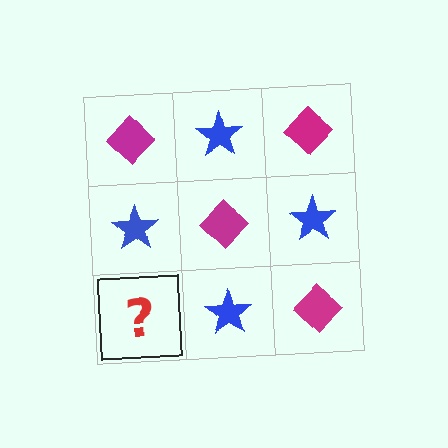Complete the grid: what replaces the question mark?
The question mark should be replaced with a magenta diamond.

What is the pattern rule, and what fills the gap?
The rule is that it alternates magenta diamond and blue star in a checkerboard pattern. The gap should be filled with a magenta diamond.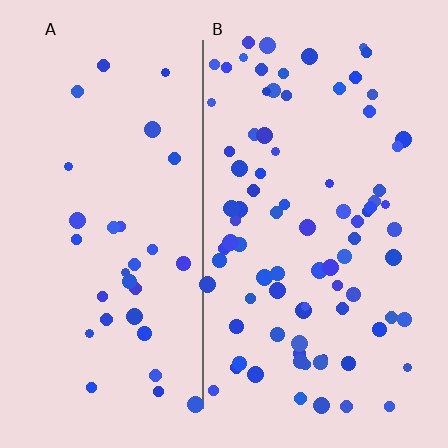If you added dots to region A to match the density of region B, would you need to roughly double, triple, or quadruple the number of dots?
Approximately triple.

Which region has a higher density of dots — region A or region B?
B (the right).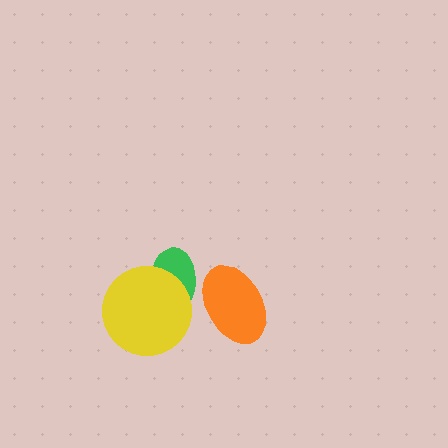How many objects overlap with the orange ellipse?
1 object overlaps with the orange ellipse.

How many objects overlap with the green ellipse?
2 objects overlap with the green ellipse.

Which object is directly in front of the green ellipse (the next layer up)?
The orange ellipse is directly in front of the green ellipse.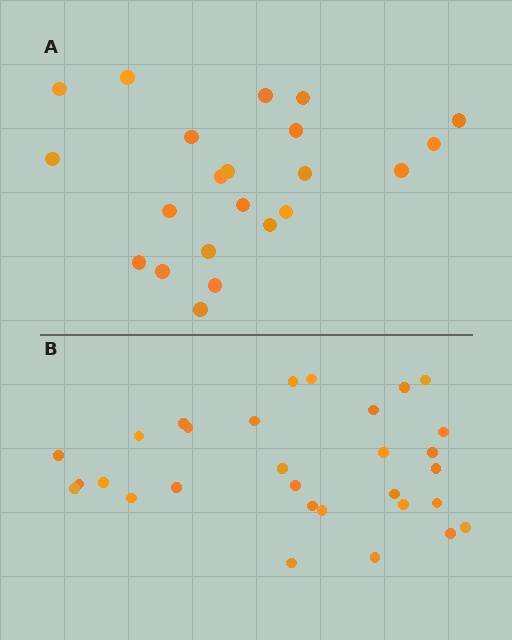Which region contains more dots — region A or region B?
Region B (the bottom region) has more dots.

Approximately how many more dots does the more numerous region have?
Region B has roughly 8 or so more dots than region A.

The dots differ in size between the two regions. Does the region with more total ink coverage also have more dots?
No. Region A has more total ink coverage because its dots are larger, but region B actually contains more individual dots. Total area can be misleading — the number of items is what matters here.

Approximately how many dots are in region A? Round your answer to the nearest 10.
About 20 dots. (The exact count is 22, which rounds to 20.)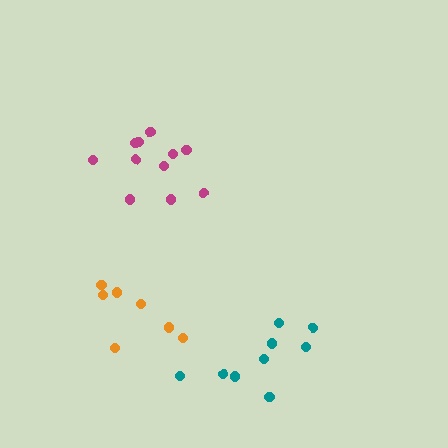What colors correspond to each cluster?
The clusters are colored: orange, magenta, teal.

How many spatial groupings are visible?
There are 3 spatial groupings.